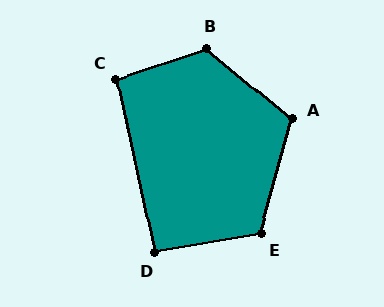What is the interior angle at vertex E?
Approximately 115 degrees (obtuse).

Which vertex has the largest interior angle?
B, at approximately 122 degrees.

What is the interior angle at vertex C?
Approximately 97 degrees (obtuse).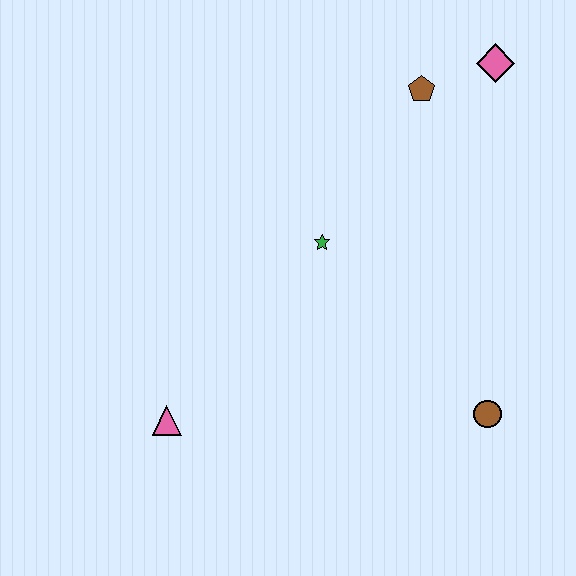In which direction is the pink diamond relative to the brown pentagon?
The pink diamond is to the right of the brown pentagon.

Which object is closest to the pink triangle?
The green star is closest to the pink triangle.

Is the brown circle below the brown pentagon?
Yes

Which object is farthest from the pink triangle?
The pink diamond is farthest from the pink triangle.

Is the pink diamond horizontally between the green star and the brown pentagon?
No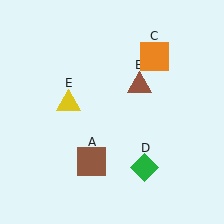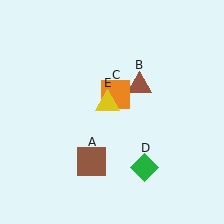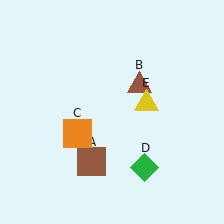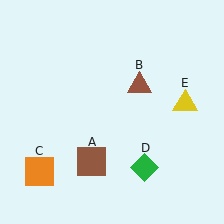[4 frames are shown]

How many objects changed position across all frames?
2 objects changed position: orange square (object C), yellow triangle (object E).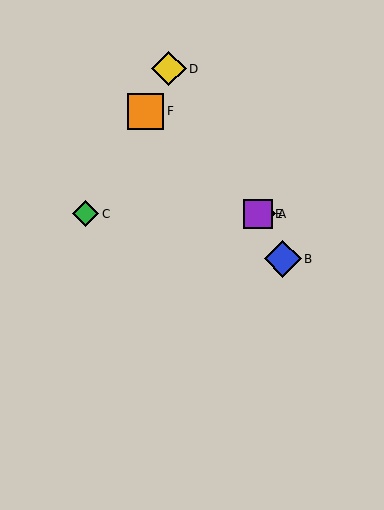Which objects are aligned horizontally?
Objects A, C, E are aligned horizontally.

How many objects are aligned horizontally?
3 objects (A, C, E) are aligned horizontally.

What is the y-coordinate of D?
Object D is at y≈69.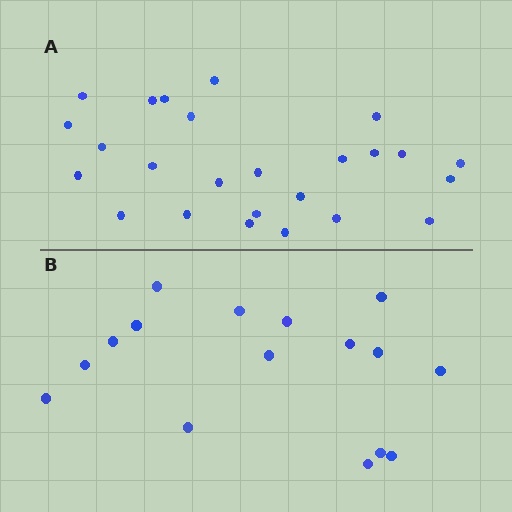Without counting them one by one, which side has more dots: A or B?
Region A (the top region) has more dots.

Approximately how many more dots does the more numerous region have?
Region A has roughly 8 or so more dots than region B.